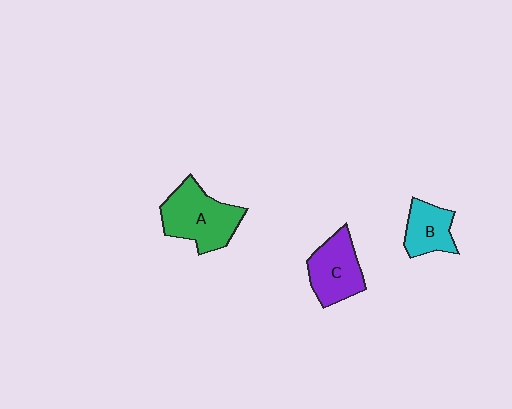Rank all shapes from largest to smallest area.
From largest to smallest: A (green), C (purple), B (cyan).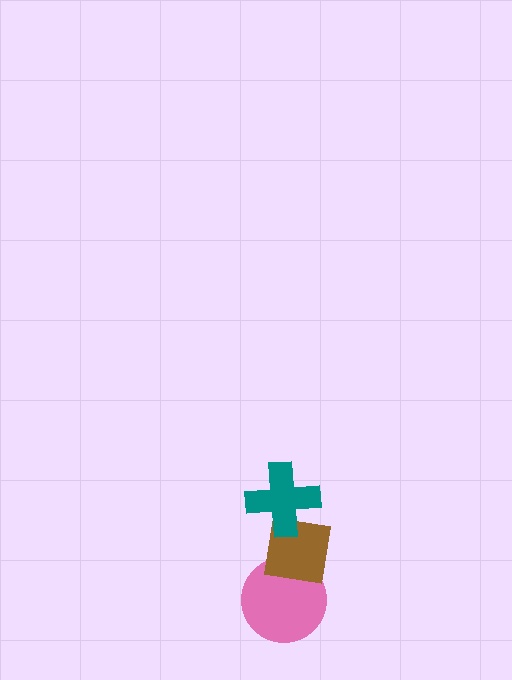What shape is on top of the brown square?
The teal cross is on top of the brown square.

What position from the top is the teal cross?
The teal cross is 1st from the top.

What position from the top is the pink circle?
The pink circle is 3rd from the top.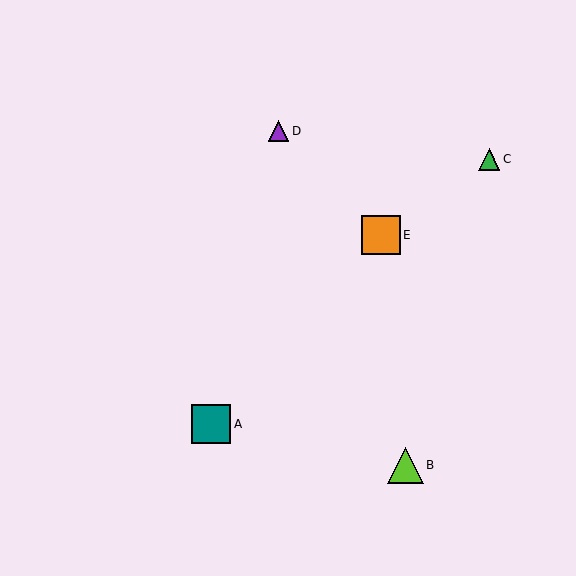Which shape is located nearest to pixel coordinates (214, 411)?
The teal square (labeled A) at (211, 424) is nearest to that location.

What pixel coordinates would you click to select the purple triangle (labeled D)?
Click at (278, 131) to select the purple triangle D.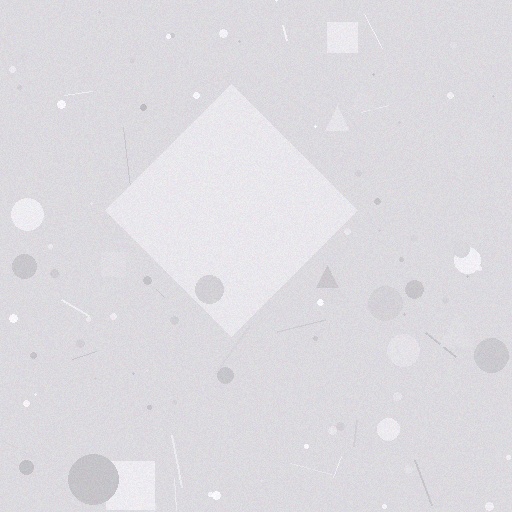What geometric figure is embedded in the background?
A diamond is embedded in the background.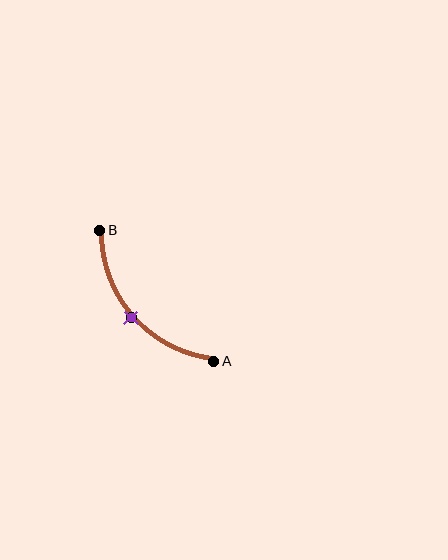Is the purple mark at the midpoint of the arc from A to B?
Yes. The purple mark lies on the arc at equal arc-length from both A and B — it is the arc midpoint.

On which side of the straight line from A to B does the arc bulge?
The arc bulges below and to the left of the straight line connecting A and B.